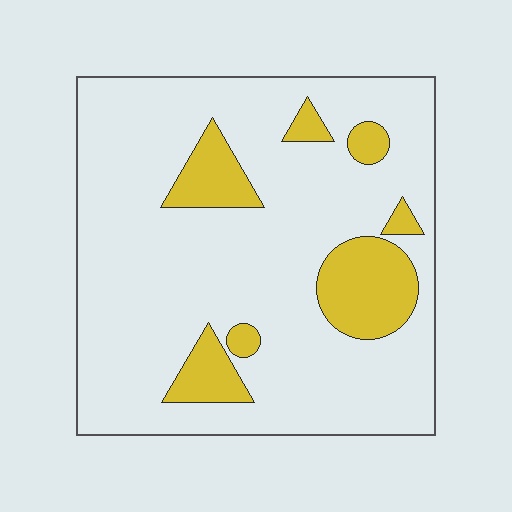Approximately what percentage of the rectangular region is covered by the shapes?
Approximately 15%.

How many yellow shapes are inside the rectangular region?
7.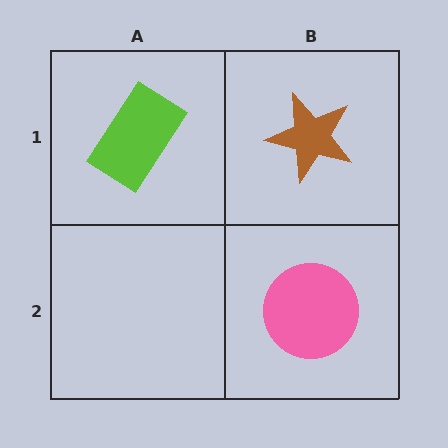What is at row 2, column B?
A pink circle.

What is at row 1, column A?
A lime rectangle.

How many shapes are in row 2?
1 shape.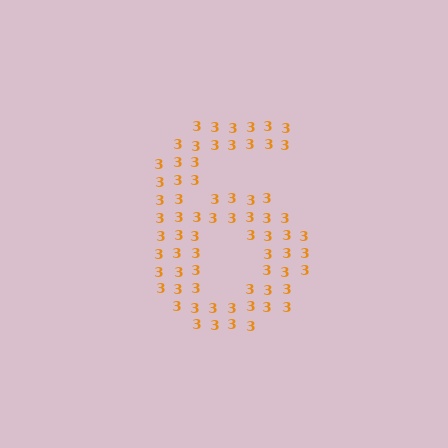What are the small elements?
The small elements are digit 3's.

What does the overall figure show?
The overall figure shows the digit 6.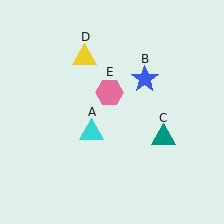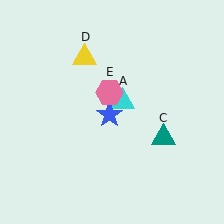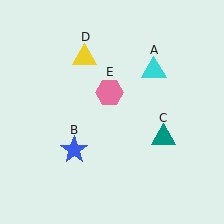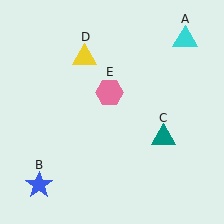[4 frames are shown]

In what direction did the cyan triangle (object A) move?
The cyan triangle (object A) moved up and to the right.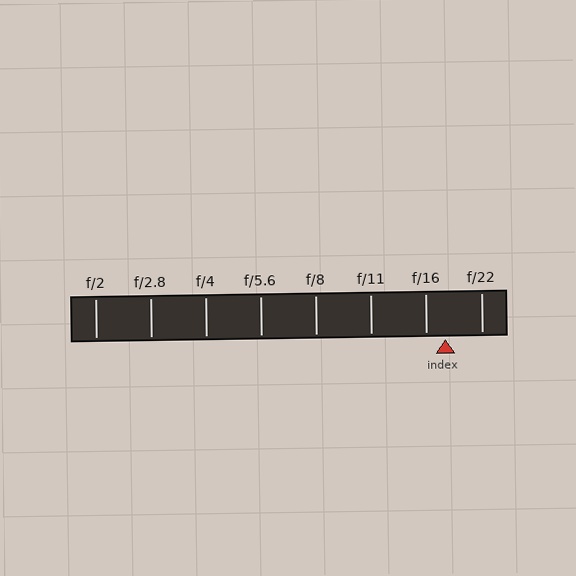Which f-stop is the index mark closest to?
The index mark is closest to f/16.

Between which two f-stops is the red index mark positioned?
The index mark is between f/16 and f/22.